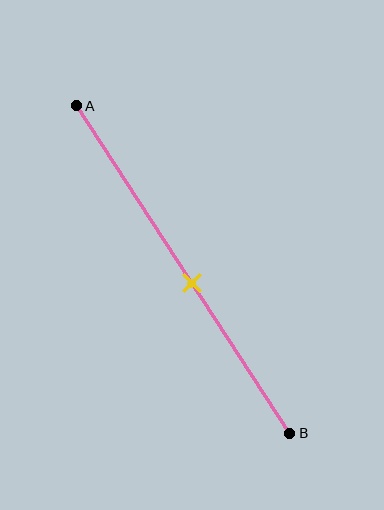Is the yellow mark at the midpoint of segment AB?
No, the mark is at about 55% from A, not at the 50% midpoint.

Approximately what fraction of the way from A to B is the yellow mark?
The yellow mark is approximately 55% of the way from A to B.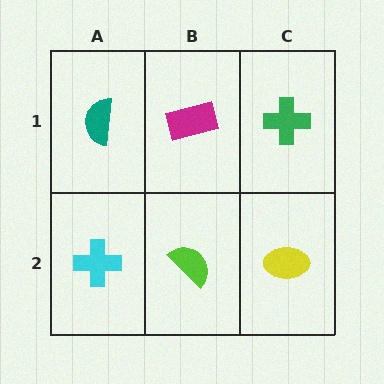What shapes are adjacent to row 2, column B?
A magenta rectangle (row 1, column B), a cyan cross (row 2, column A), a yellow ellipse (row 2, column C).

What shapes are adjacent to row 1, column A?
A cyan cross (row 2, column A), a magenta rectangle (row 1, column B).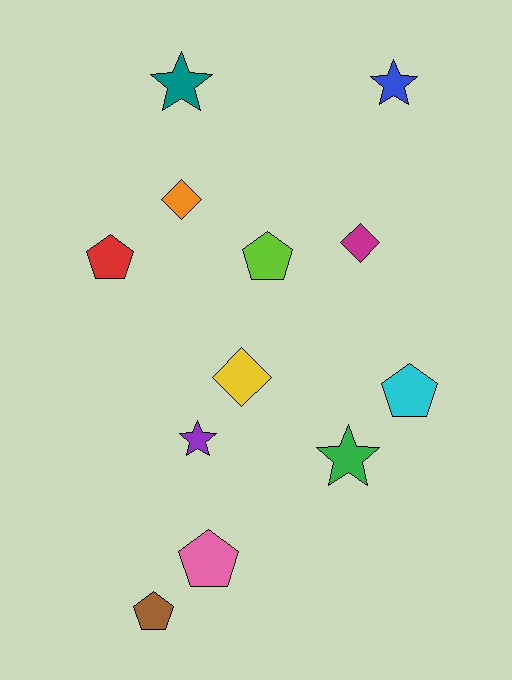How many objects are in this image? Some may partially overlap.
There are 12 objects.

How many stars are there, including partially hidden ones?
There are 4 stars.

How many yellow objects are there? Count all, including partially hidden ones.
There is 1 yellow object.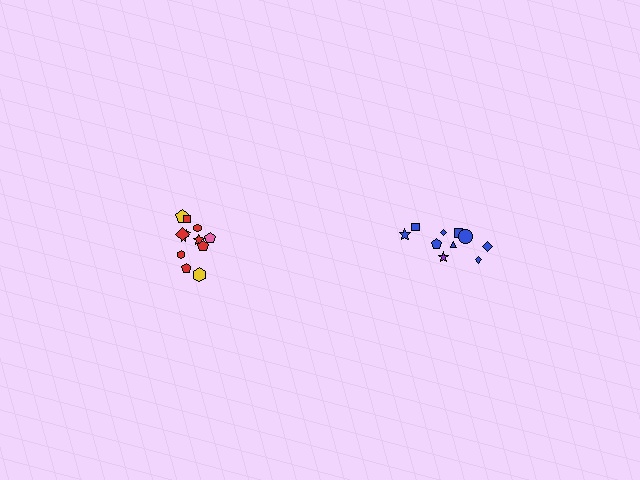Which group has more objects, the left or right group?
The left group.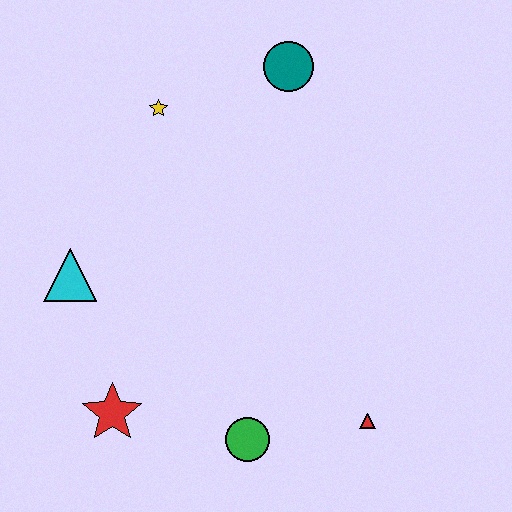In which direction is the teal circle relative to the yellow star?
The teal circle is to the right of the yellow star.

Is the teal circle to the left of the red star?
No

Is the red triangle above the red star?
No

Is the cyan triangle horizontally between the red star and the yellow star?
No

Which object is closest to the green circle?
The red triangle is closest to the green circle.